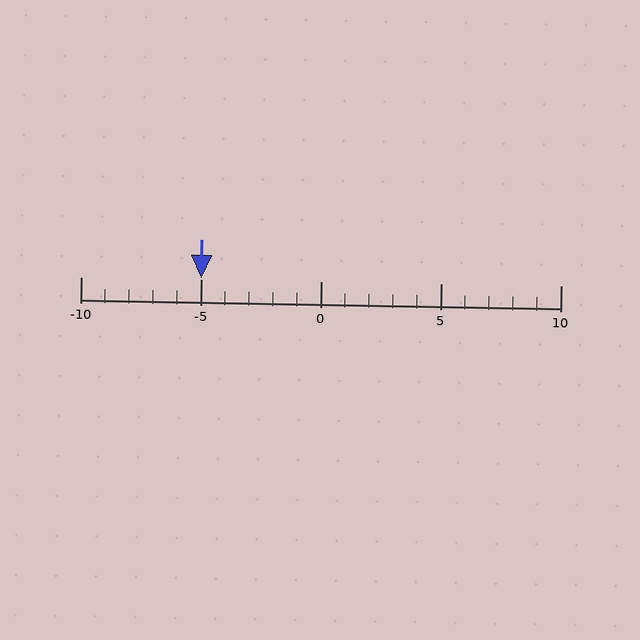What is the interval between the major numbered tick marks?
The major tick marks are spaced 5 units apart.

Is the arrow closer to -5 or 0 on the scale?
The arrow is closer to -5.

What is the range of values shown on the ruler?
The ruler shows values from -10 to 10.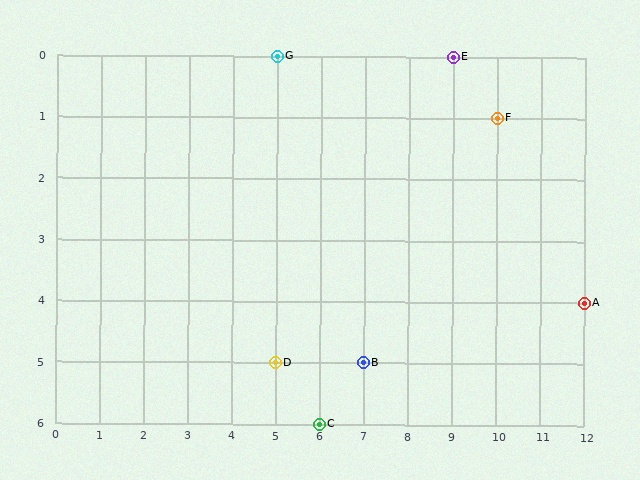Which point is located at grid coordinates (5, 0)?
Point G is at (5, 0).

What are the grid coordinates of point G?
Point G is at grid coordinates (5, 0).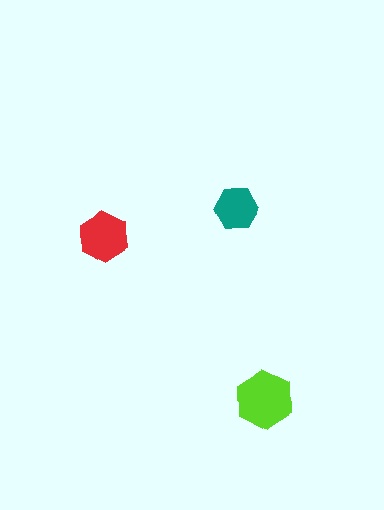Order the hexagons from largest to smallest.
the lime one, the red one, the teal one.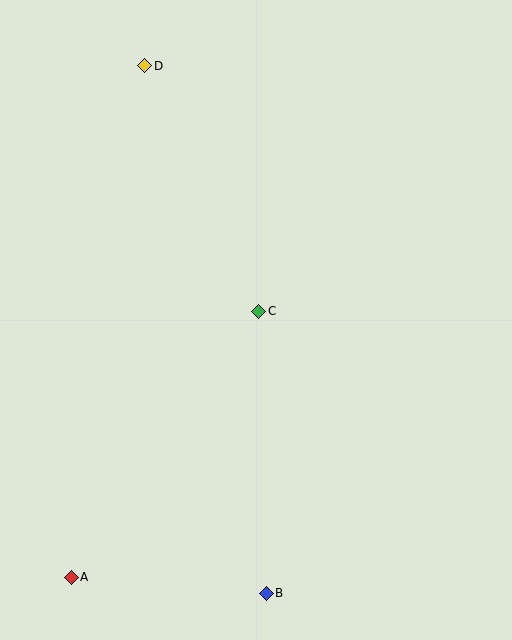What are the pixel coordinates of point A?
Point A is at (71, 577).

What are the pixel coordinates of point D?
Point D is at (145, 66).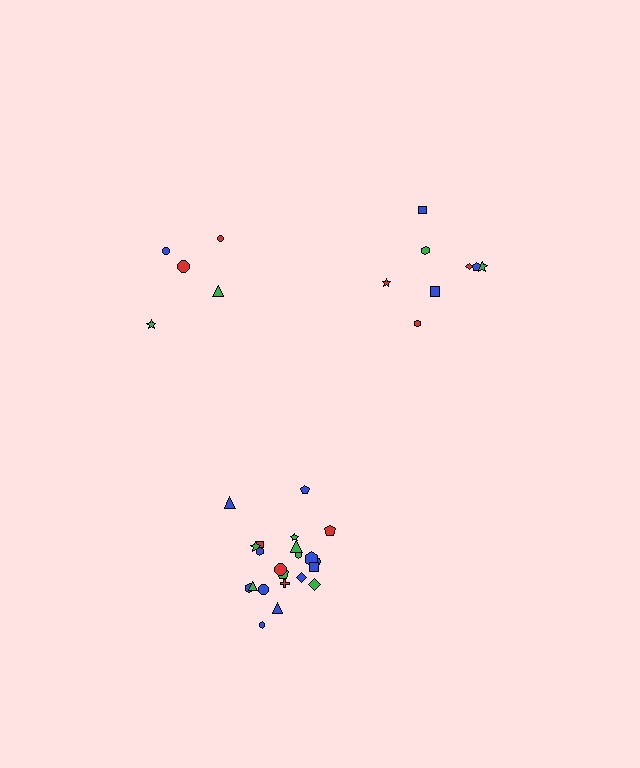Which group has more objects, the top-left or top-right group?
The top-right group.